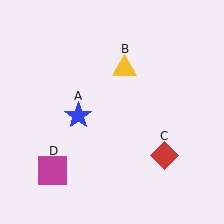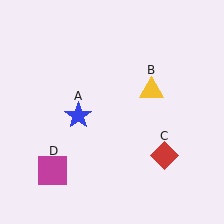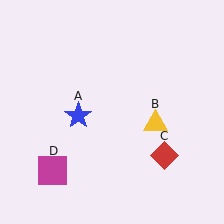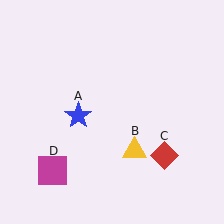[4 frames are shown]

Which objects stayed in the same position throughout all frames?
Blue star (object A) and red diamond (object C) and magenta square (object D) remained stationary.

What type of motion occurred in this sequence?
The yellow triangle (object B) rotated clockwise around the center of the scene.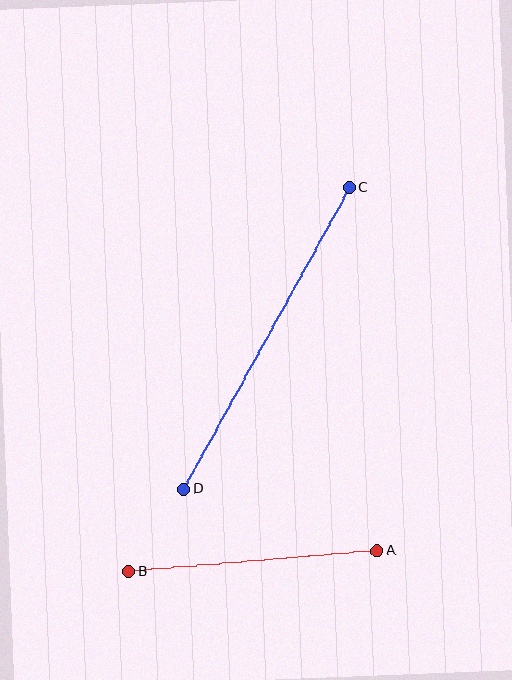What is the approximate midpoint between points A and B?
The midpoint is at approximately (253, 561) pixels.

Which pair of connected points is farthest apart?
Points C and D are farthest apart.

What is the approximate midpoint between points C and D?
The midpoint is at approximately (266, 338) pixels.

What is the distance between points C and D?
The distance is approximately 344 pixels.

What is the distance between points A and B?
The distance is approximately 249 pixels.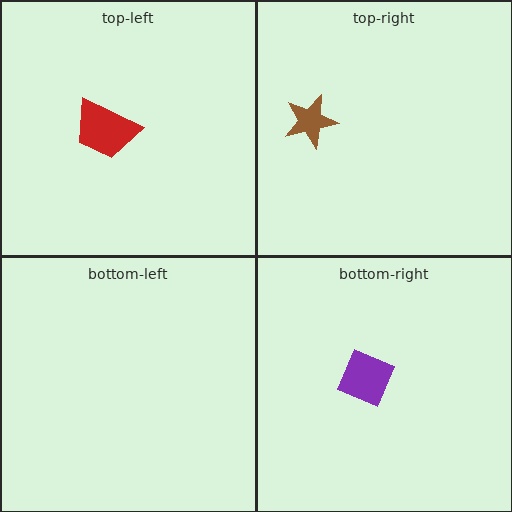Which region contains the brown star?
The top-right region.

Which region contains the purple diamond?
The bottom-right region.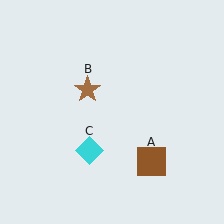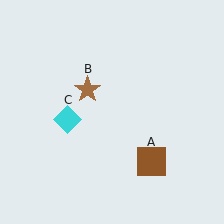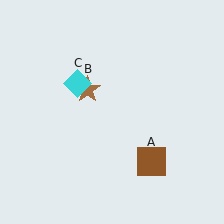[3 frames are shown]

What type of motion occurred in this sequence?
The cyan diamond (object C) rotated clockwise around the center of the scene.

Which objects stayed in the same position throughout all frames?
Brown square (object A) and brown star (object B) remained stationary.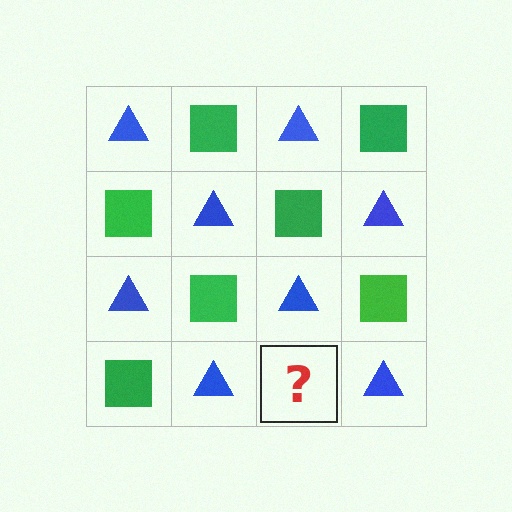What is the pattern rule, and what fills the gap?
The rule is that it alternates blue triangle and green square in a checkerboard pattern. The gap should be filled with a green square.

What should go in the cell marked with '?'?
The missing cell should contain a green square.